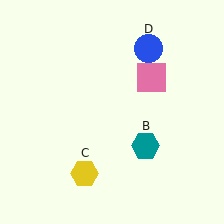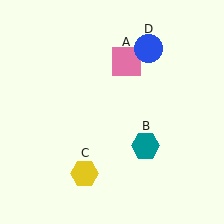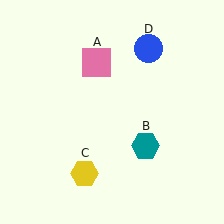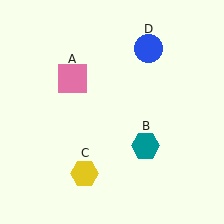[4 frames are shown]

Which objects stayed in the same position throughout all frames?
Teal hexagon (object B) and yellow hexagon (object C) and blue circle (object D) remained stationary.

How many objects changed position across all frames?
1 object changed position: pink square (object A).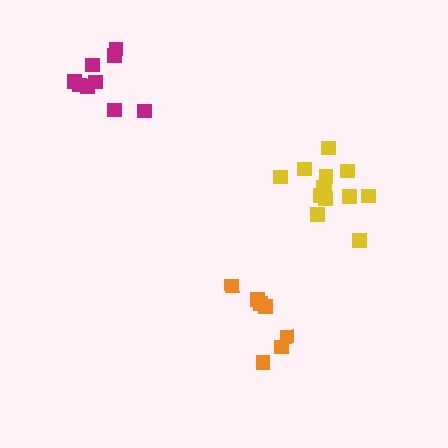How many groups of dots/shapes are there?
There are 3 groups.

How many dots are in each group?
Group 1: 7 dots, Group 2: 9 dots, Group 3: 13 dots (29 total).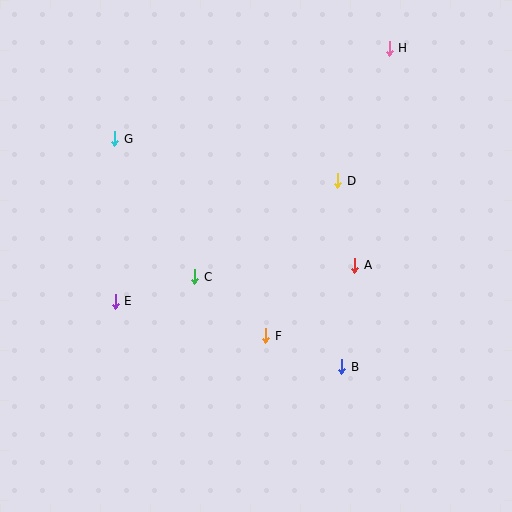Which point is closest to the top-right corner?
Point H is closest to the top-right corner.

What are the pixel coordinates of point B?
Point B is at (342, 367).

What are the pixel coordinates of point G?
Point G is at (115, 139).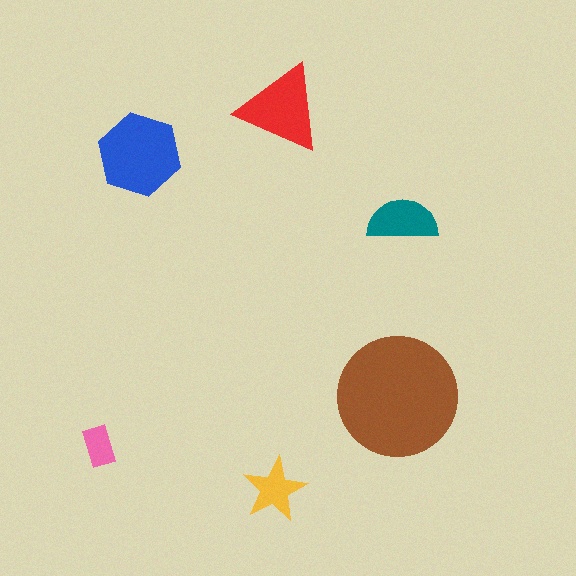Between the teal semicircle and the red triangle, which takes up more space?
The red triangle.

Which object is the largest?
The brown circle.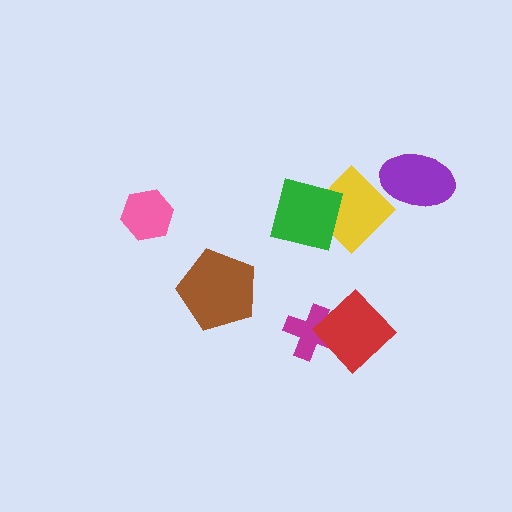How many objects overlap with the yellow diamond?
2 objects overlap with the yellow diamond.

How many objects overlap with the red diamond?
1 object overlaps with the red diamond.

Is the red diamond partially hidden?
No, no other shape covers it.